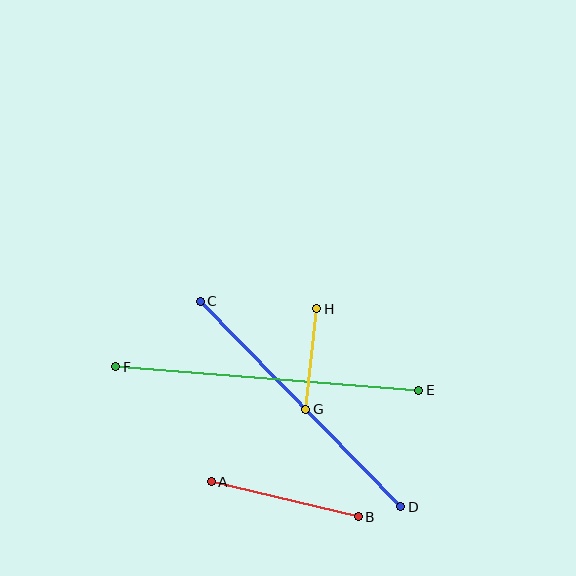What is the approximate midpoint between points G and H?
The midpoint is at approximately (311, 359) pixels.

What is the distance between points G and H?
The distance is approximately 101 pixels.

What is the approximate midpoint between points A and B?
The midpoint is at approximately (285, 499) pixels.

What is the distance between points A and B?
The distance is approximately 151 pixels.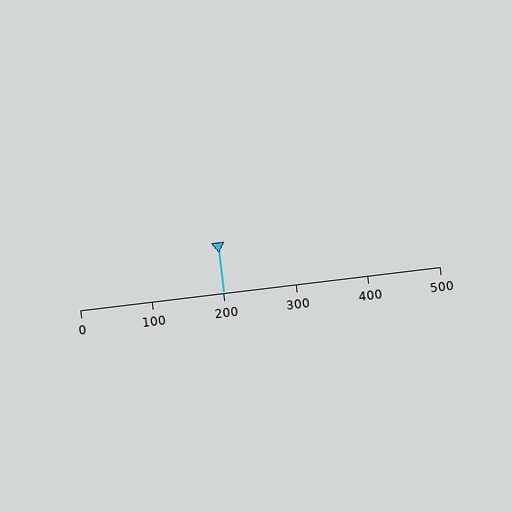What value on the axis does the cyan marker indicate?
The marker indicates approximately 200.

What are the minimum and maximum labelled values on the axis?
The axis runs from 0 to 500.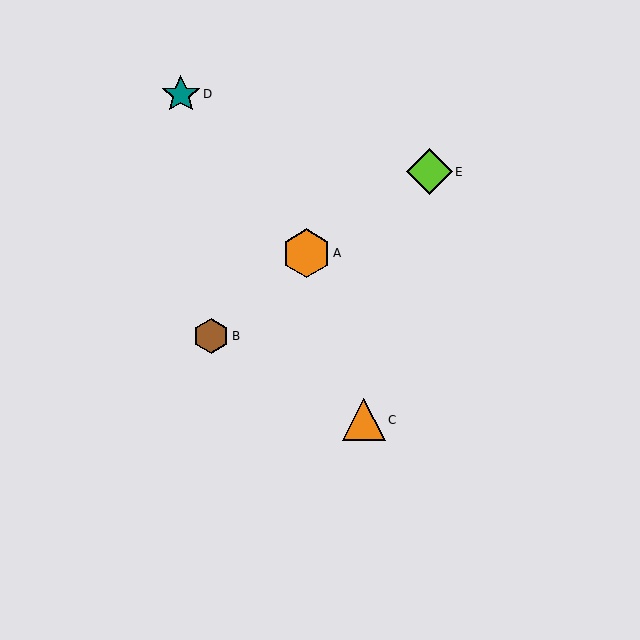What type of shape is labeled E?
Shape E is a lime diamond.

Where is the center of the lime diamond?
The center of the lime diamond is at (429, 172).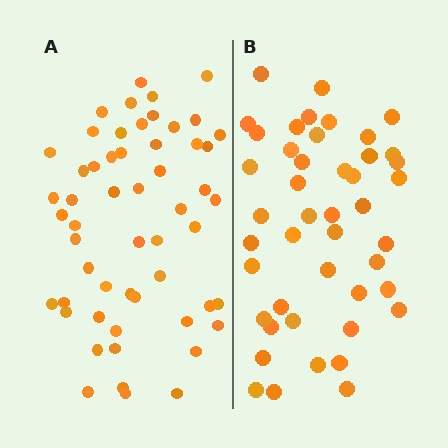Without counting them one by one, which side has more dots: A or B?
Region A (the left region) has more dots.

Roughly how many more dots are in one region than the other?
Region A has roughly 10 or so more dots than region B.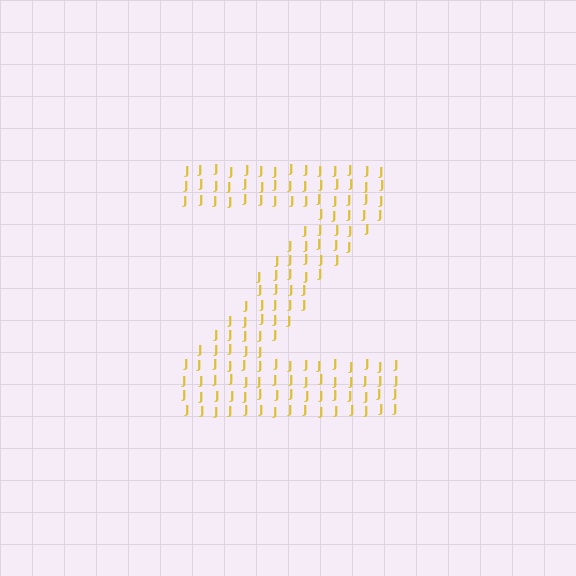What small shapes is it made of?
It is made of small letter J's.